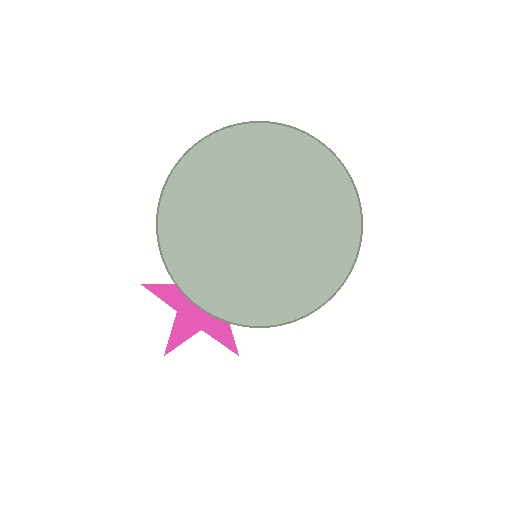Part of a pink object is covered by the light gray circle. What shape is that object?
It is a star.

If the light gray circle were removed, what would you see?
You would see the complete pink star.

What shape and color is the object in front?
The object in front is a light gray circle.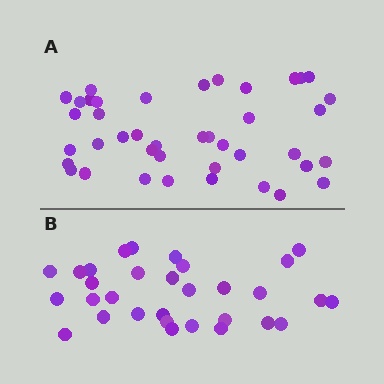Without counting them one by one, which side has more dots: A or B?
Region A (the top region) has more dots.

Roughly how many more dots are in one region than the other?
Region A has roughly 10 or so more dots than region B.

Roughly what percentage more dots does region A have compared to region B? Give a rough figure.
About 30% more.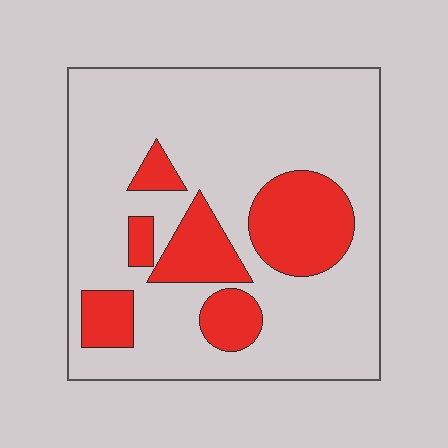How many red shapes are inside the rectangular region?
6.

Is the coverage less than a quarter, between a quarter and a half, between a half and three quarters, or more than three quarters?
Less than a quarter.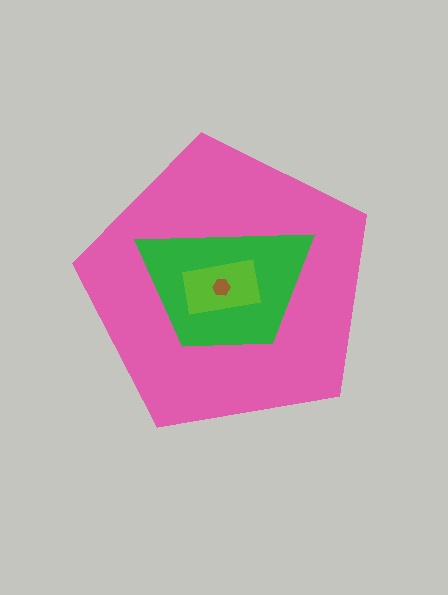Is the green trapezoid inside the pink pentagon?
Yes.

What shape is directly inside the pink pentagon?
The green trapezoid.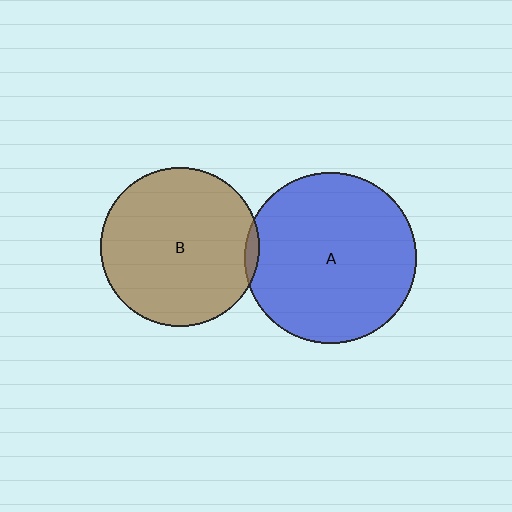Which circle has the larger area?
Circle A (blue).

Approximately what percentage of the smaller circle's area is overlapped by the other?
Approximately 5%.